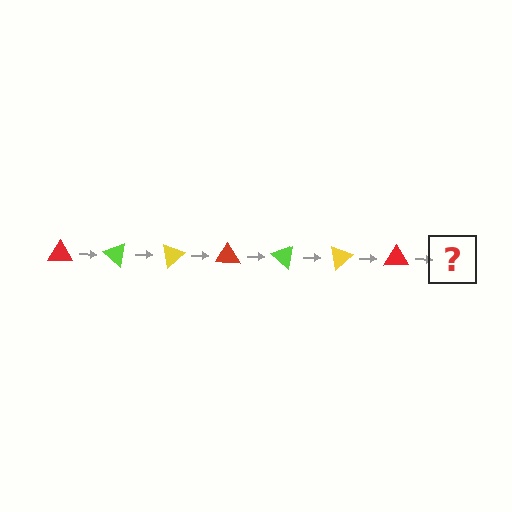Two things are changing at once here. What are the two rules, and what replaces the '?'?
The two rules are that it rotates 40 degrees each step and the color cycles through red, lime, and yellow. The '?' should be a lime triangle, rotated 280 degrees from the start.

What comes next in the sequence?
The next element should be a lime triangle, rotated 280 degrees from the start.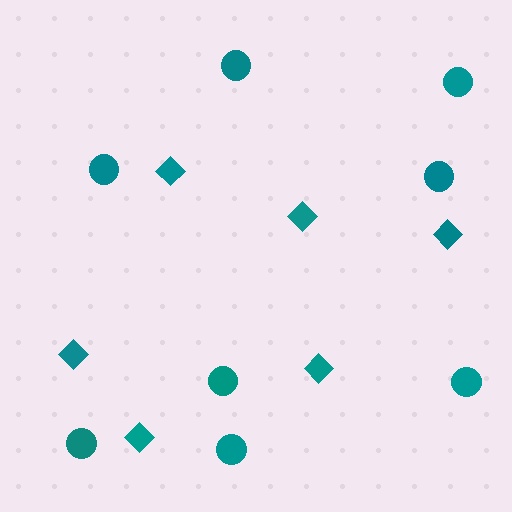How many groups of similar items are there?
There are 2 groups: one group of circles (8) and one group of diamonds (6).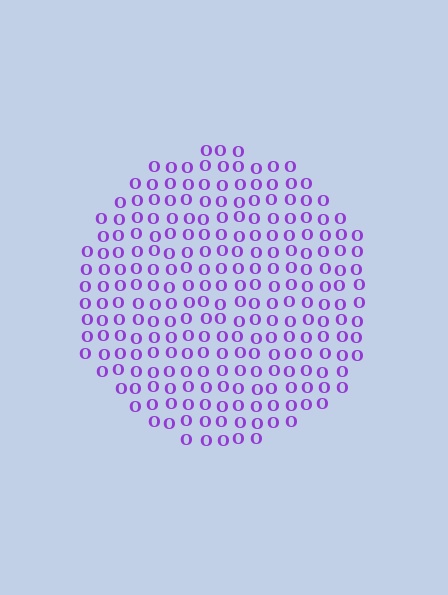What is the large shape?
The large shape is a circle.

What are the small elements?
The small elements are letter O's.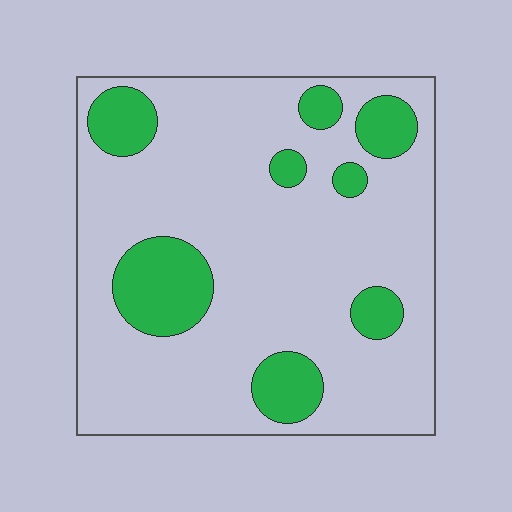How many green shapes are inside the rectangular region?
8.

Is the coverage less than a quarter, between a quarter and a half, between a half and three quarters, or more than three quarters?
Less than a quarter.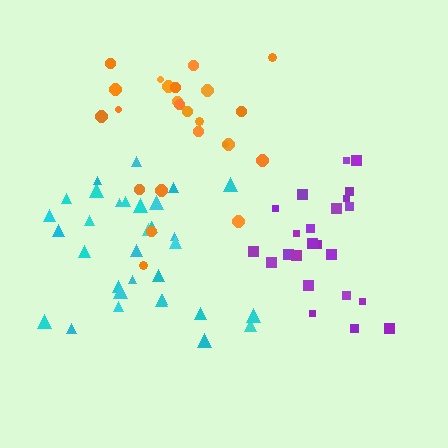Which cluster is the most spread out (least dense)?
Purple.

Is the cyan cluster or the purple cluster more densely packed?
Cyan.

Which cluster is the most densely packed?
Cyan.